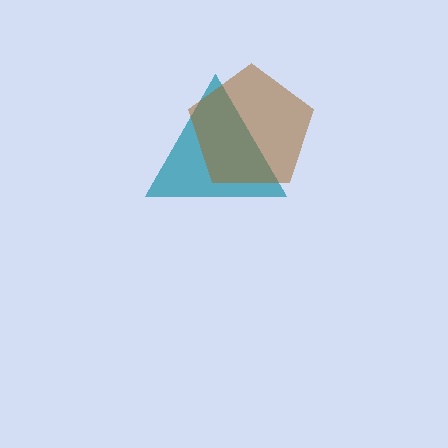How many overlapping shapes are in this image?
There are 2 overlapping shapes in the image.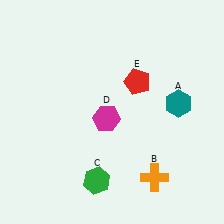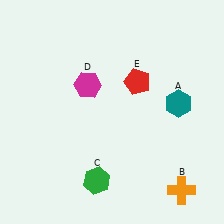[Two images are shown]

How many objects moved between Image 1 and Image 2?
2 objects moved between the two images.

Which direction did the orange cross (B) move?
The orange cross (B) moved right.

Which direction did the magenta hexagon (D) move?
The magenta hexagon (D) moved up.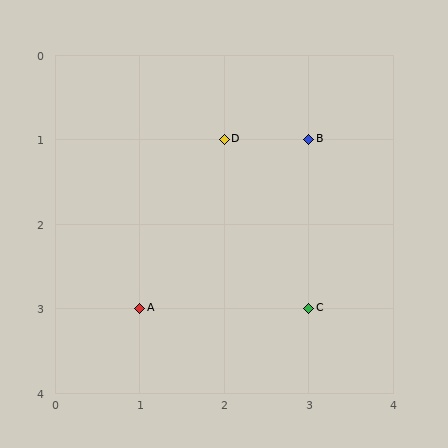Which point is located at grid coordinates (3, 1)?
Point B is at (3, 1).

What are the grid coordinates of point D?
Point D is at grid coordinates (2, 1).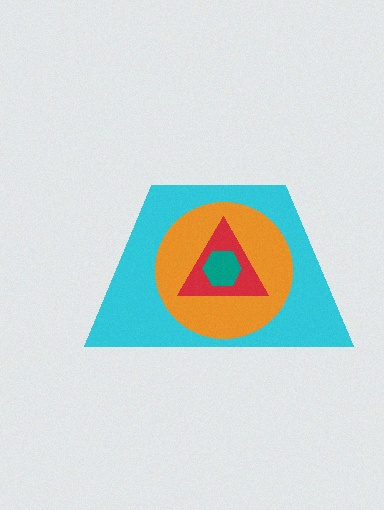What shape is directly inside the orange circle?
The red triangle.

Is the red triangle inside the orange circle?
Yes.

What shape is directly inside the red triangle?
The teal hexagon.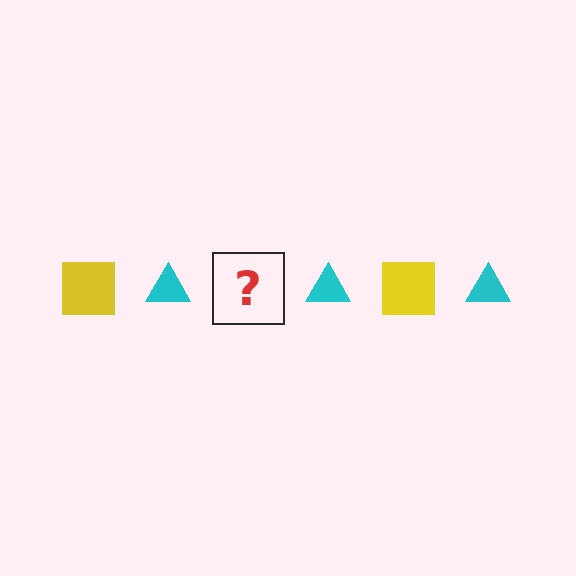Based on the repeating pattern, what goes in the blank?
The blank should be a yellow square.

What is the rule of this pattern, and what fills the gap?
The rule is that the pattern alternates between yellow square and cyan triangle. The gap should be filled with a yellow square.